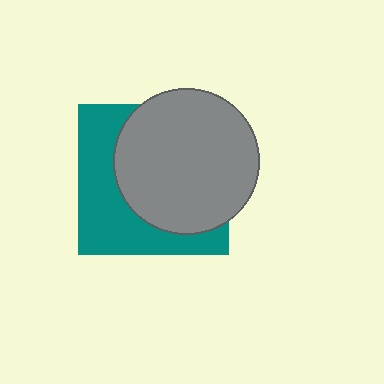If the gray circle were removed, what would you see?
You would see the complete teal square.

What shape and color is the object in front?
The object in front is a gray circle.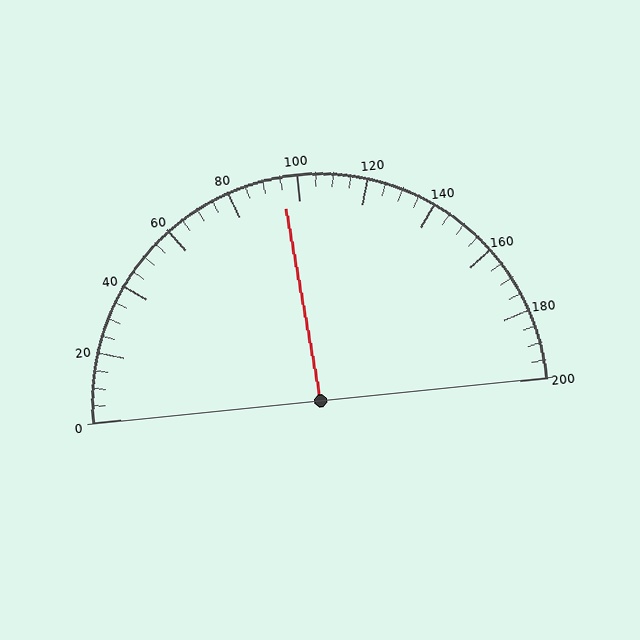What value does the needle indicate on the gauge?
The needle indicates approximately 95.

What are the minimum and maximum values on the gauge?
The gauge ranges from 0 to 200.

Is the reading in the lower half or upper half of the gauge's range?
The reading is in the lower half of the range (0 to 200).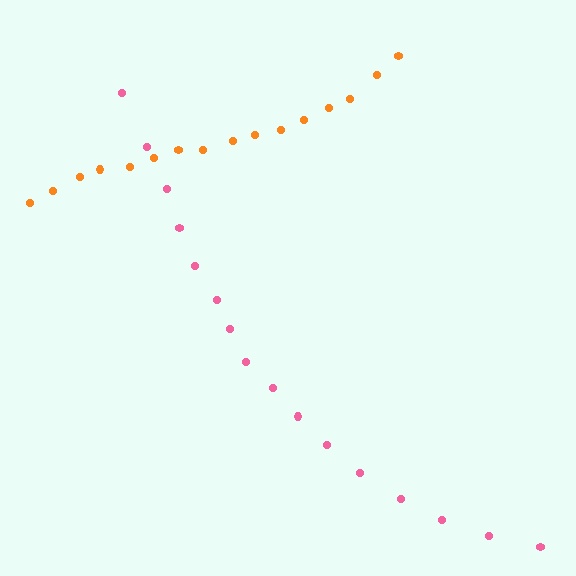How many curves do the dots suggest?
There are 2 distinct paths.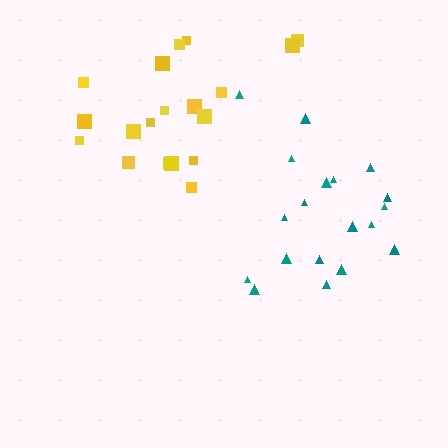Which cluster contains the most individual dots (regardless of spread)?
Teal (19).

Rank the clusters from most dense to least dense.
yellow, teal.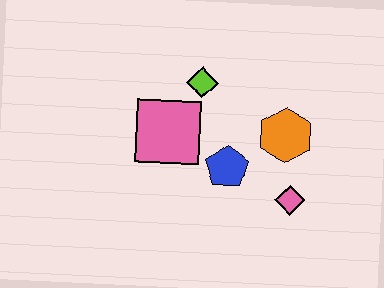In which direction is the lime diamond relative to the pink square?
The lime diamond is above the pink square.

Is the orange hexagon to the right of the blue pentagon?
Yes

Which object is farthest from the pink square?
The pink diamond is farthest from the pink square.